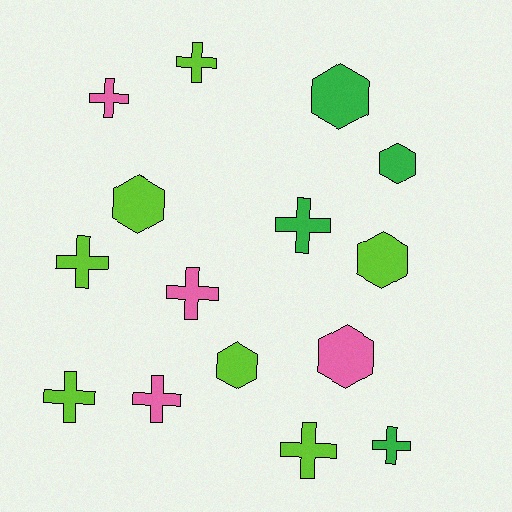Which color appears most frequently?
Lime, with 7 objects.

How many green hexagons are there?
There are 2 green hexagons.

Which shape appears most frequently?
Cross, with 9 objects.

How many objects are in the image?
There are 15 objects.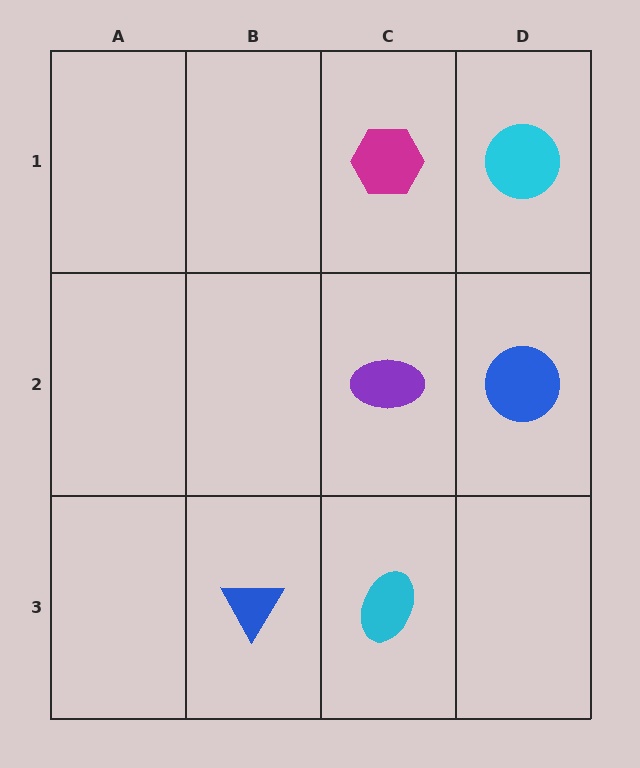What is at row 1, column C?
A magenta hexagon.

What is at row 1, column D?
A cyan circle.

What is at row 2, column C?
A purple ellipse.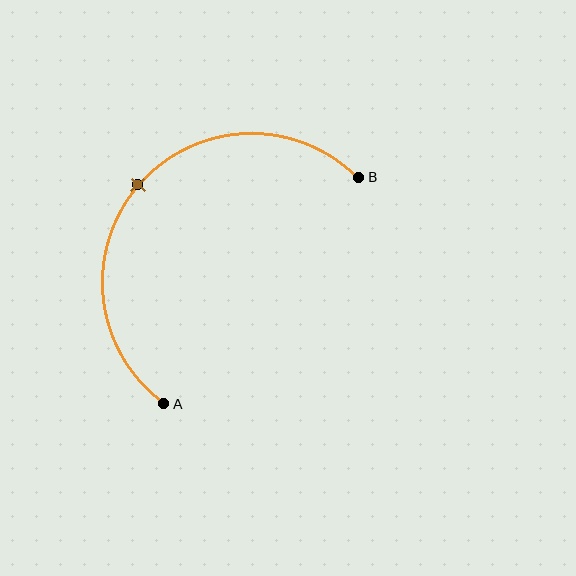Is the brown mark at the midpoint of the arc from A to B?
Yes. The brown mark lies on the arc at equal arc-length from both A and B — it is the arc midpoint.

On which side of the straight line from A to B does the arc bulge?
The arc bulges above and to the left of the straight line connecting A and B.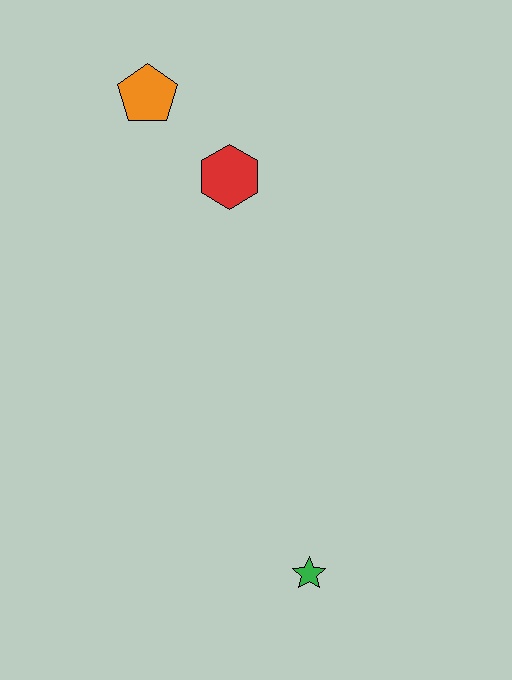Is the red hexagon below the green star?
No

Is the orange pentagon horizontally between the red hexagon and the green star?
No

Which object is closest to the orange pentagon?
The red hexagon is closest to the orange pentagon.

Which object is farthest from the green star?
The orange pentagon is farthest from the green star.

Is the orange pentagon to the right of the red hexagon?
No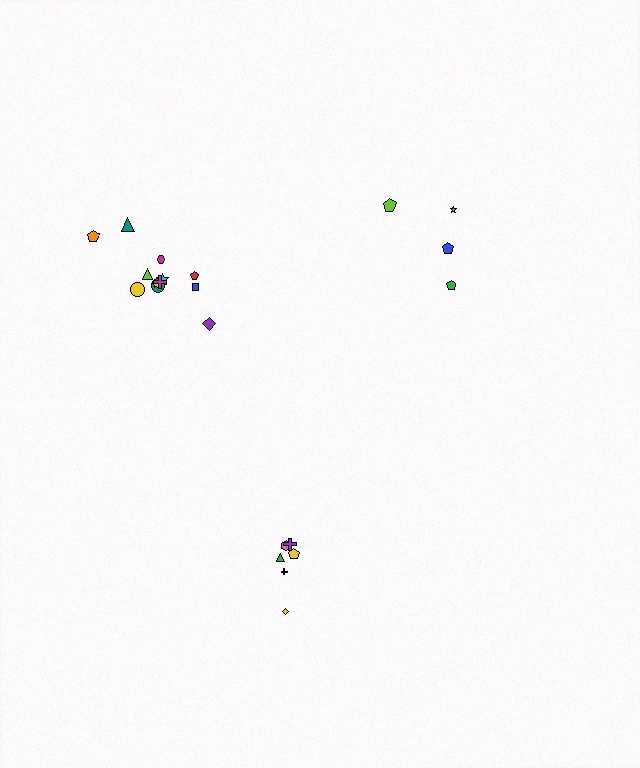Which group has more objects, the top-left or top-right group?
The top-left group.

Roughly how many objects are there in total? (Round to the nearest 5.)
Roughly 20 objects in total.